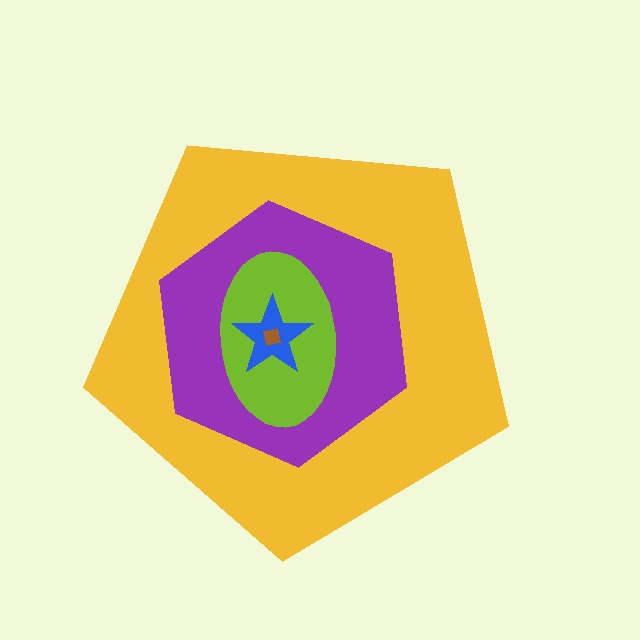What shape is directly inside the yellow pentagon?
The purple hexagon.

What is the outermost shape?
The yellow pentagon.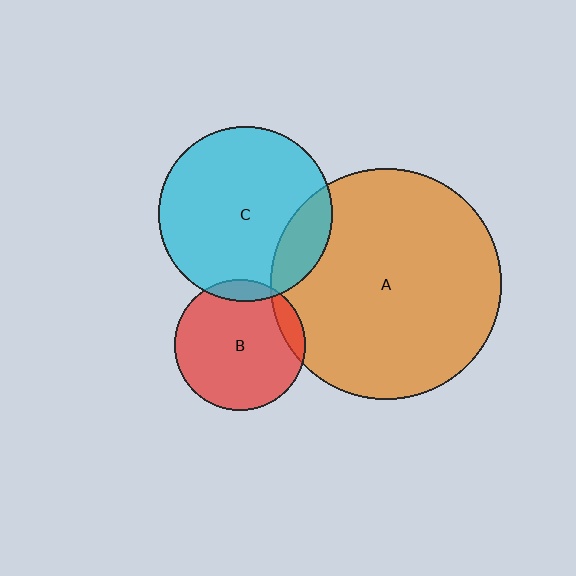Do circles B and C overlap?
Yes.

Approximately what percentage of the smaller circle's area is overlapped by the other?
Approximately 10%.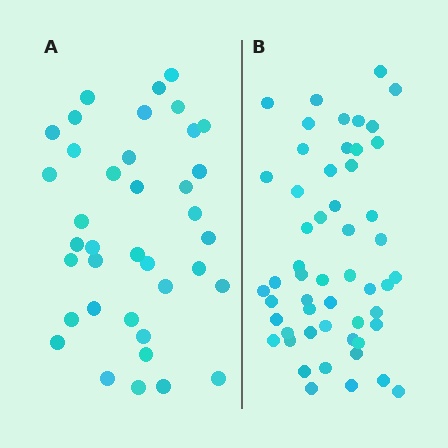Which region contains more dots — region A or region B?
Region B (the right region) has more dots.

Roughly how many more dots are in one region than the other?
Region B has approximately 15 more dots than region A.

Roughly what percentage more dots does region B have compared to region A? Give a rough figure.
About 40% more.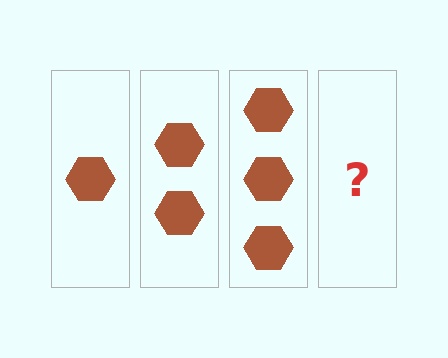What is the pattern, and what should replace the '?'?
The pattern is that each step adds one more hexagon. The '?' should be 4 hexagons.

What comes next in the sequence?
The next element should be 4 hexagons.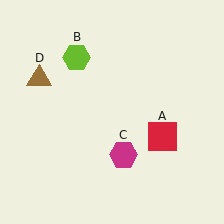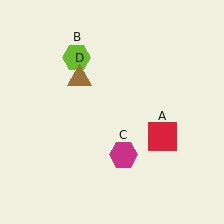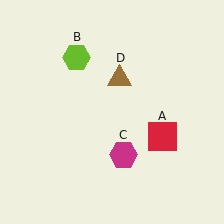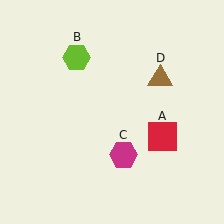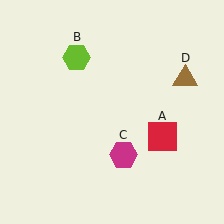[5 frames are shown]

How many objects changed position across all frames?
1 object changed position: brown triangle (object D).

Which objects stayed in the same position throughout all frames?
Red square (object A) and lime hexagon (object B) and magenta hexagon (object C) remained stationary.